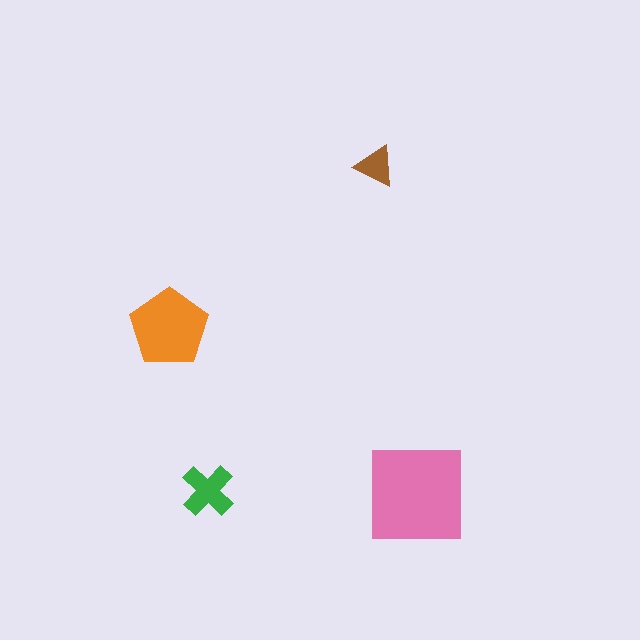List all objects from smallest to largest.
The brown triangle, the green cross, the orange pentagon, the pink square.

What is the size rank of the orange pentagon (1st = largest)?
2nd.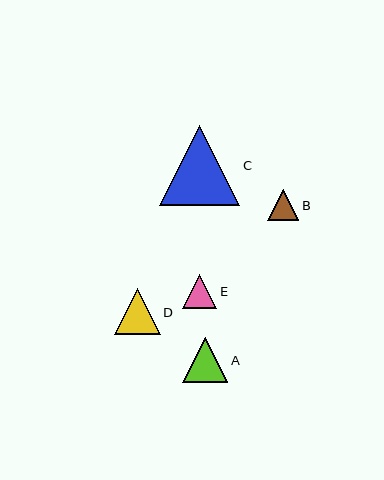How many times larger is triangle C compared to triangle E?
Triangle C is approximately 2.3 times the size of triangle E.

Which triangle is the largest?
Triangle C is the largest with a size of approximately 80 pixels.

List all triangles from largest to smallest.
From largest to smallest: C, D, A, E, B.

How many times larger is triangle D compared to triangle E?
Triangle D is approximately 1.3 times the size of triangle E.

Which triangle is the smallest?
Triangle B is the smallest with a size of approximately 31 pixels.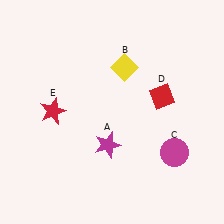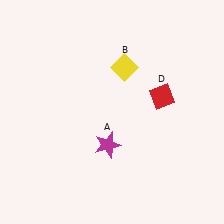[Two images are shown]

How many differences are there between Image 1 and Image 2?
There are 2 differences between the two images.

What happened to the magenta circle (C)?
The magenta circle (C) was removed in Image 2. It was in the bottom-right area of Image 1.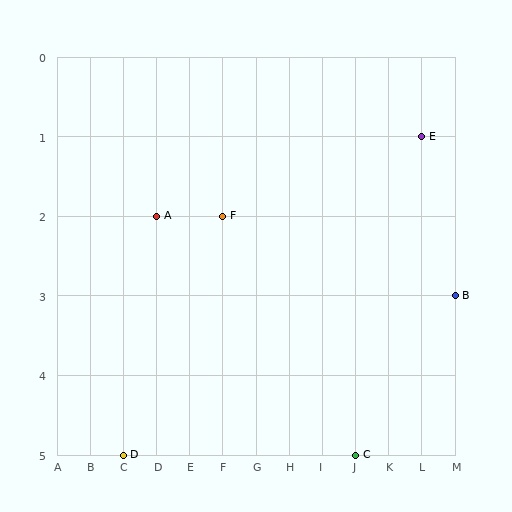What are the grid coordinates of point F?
Point F is at grid coordinates (F, 2).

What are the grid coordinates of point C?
Point C is at grid coordinates (J, 5).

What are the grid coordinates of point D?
Point D is at grid coordinates (C, 5).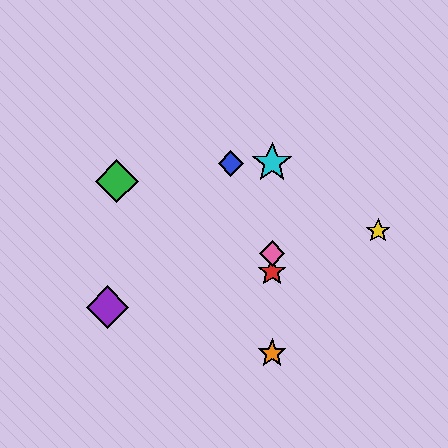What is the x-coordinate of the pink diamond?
The pink diamond is at x≈272.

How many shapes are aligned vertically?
4 shapes (the red star, the orange star, the cyan star, the pink diamond) are aligned vertically.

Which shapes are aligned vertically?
The red star, the orange star, the cyan star, the pink diamond are aligned vertically.